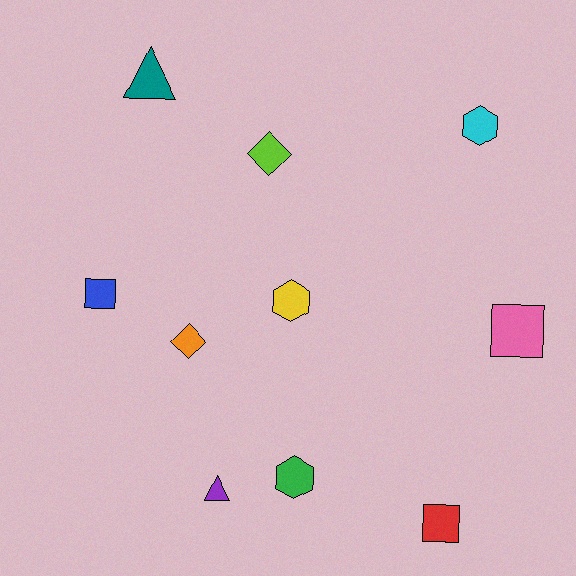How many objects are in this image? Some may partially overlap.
There are 10 objects.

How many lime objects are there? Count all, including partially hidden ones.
There is 1 lime object.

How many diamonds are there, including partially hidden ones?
There are 2 diamonds.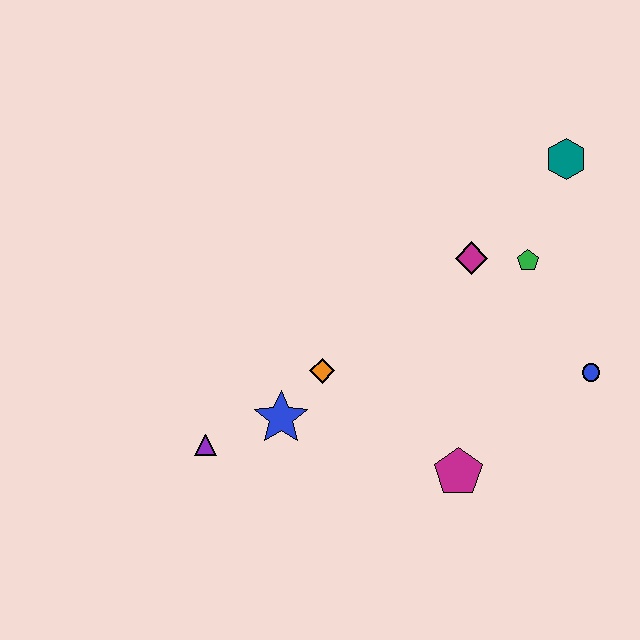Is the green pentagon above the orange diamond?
Yes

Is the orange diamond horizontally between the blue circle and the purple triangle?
Yes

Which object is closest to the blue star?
The orange diamond is closest to the blue star.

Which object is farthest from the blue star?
The teal hexagon is farthest from the blue star.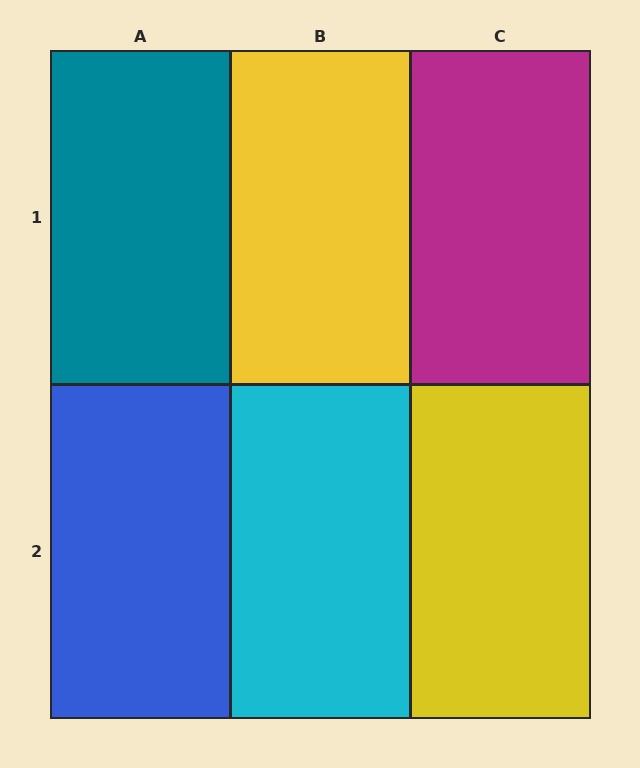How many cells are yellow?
2 cells are yellow.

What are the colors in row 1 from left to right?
Teal, yellow, magenta.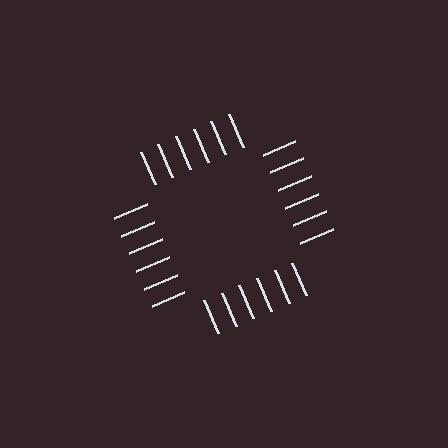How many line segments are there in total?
24 — 6 along each of the 4 edges.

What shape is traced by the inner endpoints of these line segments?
An illusory square — the line segments terminate on its edges but no continuous stroke is drawn.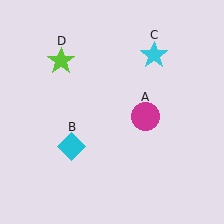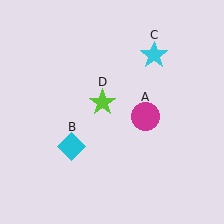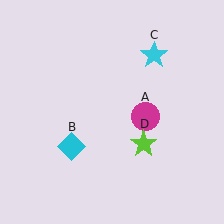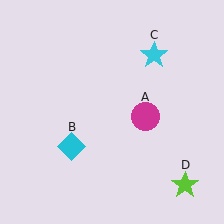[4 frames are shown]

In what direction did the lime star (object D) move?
The lime star (object D) moved down and to the right.